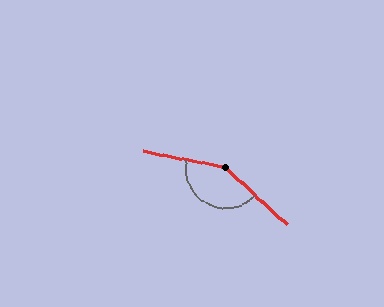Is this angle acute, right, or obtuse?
It is obtuse.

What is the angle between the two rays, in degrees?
Approximately 148 degrees.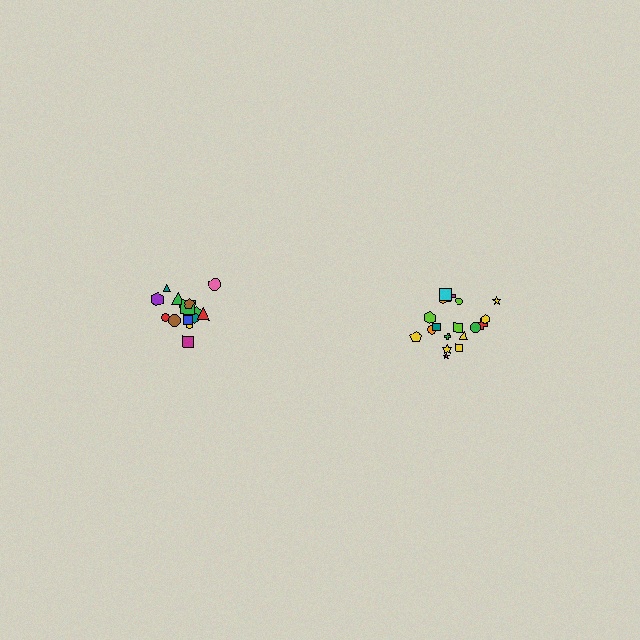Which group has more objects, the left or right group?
The right group.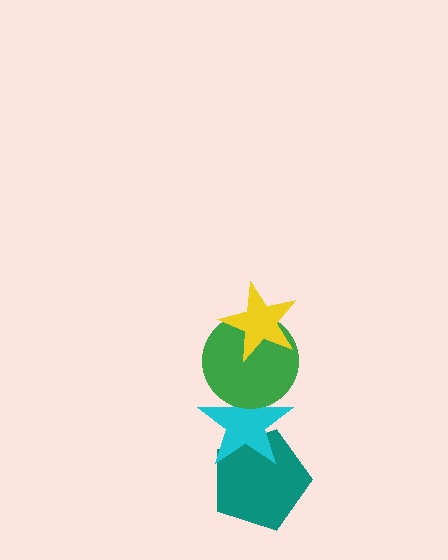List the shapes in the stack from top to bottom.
From top to bottom: the yellow star, the green circle, the cyan star, the teal pentagon.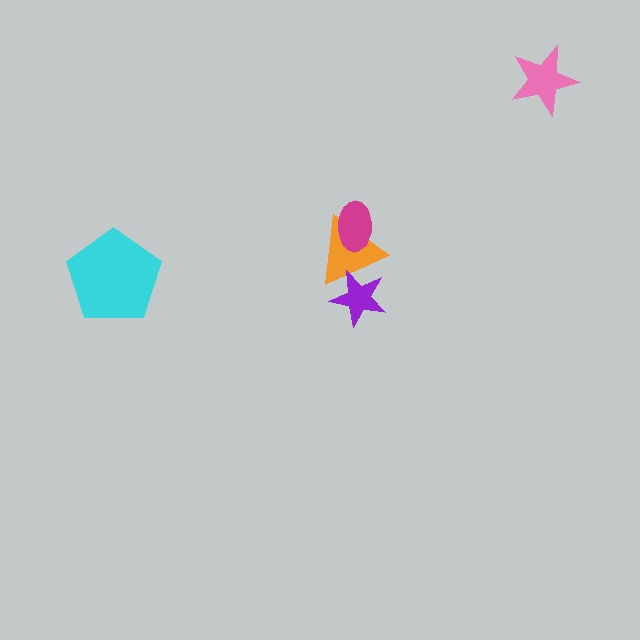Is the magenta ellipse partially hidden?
No, no other shape covers it.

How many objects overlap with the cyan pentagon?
0 objects overlap with the cyan pentagon.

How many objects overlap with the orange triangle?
2 objects overlap with the orange triangle.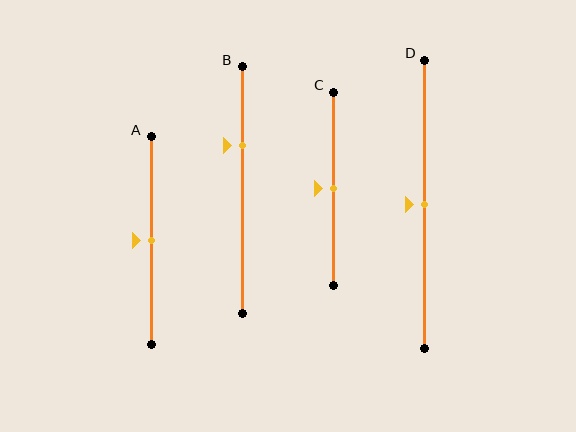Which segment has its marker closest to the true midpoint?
Segment A has its marker closest to the true midpoint.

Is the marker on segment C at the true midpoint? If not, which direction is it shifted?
Yes, the marker on segment C is at the true midpoint.